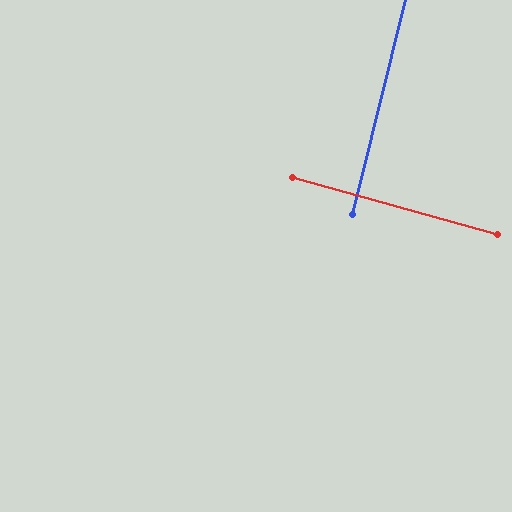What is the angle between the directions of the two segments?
Approximately 88 degrees.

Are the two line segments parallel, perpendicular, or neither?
Perpendicular — they meet at approximately 88°.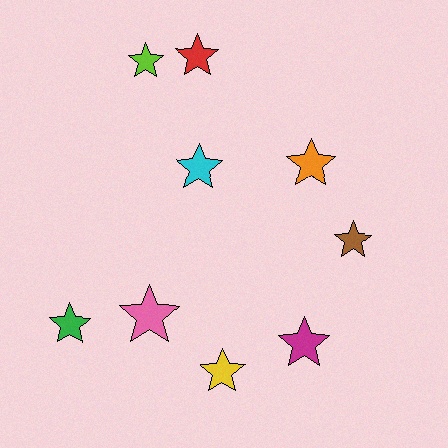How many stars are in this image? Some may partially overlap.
There are 9 stars.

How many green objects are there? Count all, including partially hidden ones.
There is 1 green object.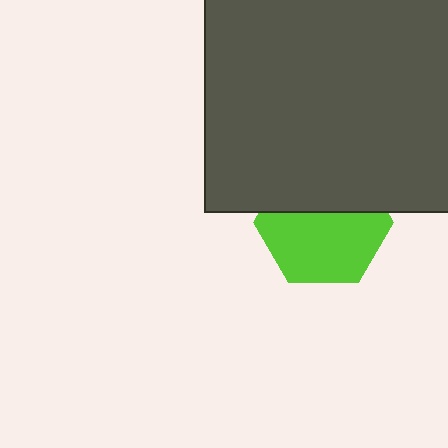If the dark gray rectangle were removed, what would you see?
You would see the complete lime hexagon.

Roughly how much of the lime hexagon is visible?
About half of it is visible (roughly 59%).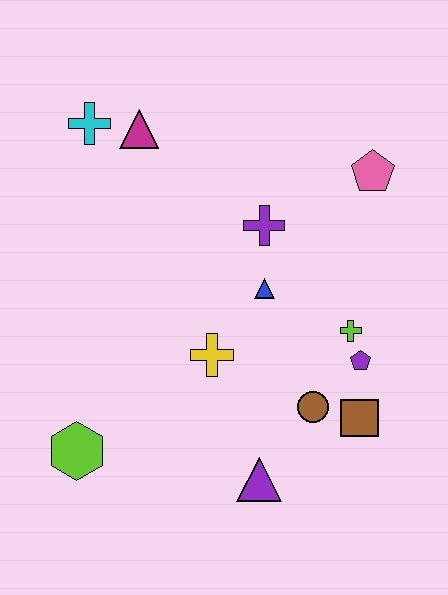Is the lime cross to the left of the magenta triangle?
No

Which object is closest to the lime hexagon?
The yellow cross is closest to the lime hexagon.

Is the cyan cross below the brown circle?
No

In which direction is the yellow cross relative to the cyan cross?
The yellow cross is below the cyan cross.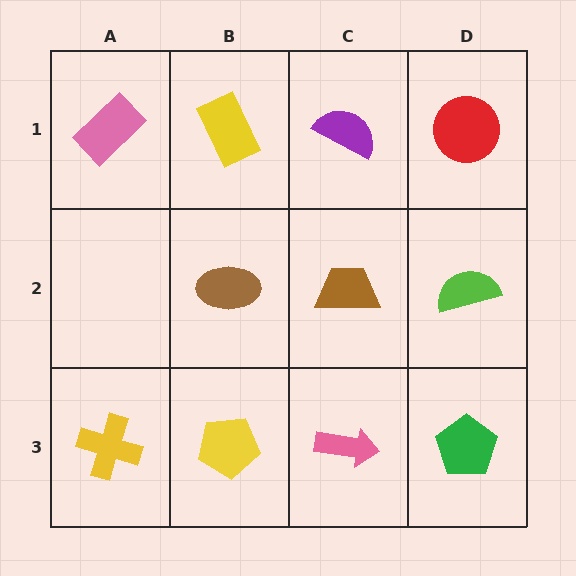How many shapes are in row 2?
3 shapes.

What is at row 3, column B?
A yellow pentagon.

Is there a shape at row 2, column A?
No, that cell is empty.